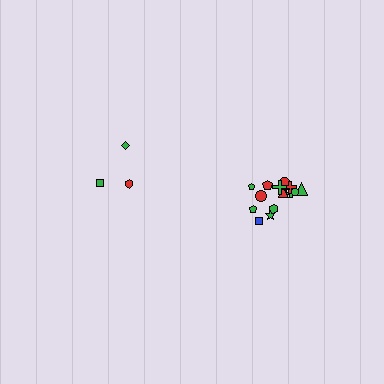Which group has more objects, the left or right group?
The right group.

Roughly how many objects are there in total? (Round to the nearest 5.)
Roughly 20 objects in total.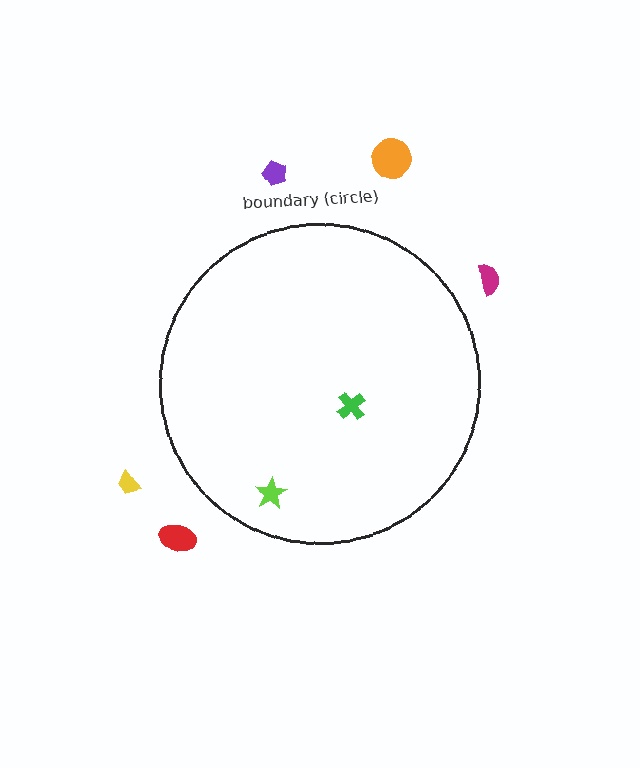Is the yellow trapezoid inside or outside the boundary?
Outside.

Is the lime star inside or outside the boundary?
Inside.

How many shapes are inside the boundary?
2 inside, 5 outside.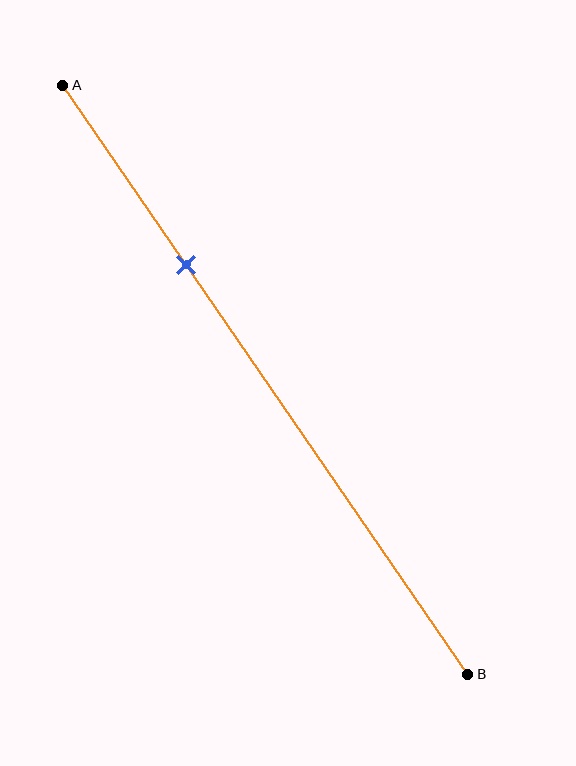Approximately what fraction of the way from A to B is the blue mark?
The blue mark is approximately 30% of the way from A to B.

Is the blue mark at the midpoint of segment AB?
No, the mark is at about 30% from A, not at the 50% midpoint.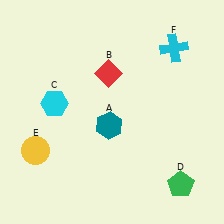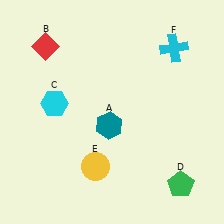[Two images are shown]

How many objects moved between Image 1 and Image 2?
2 objects moved between the two images.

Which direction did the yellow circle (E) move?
The yellow circle (E) moved right.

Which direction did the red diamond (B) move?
The red diamond (B) moved left.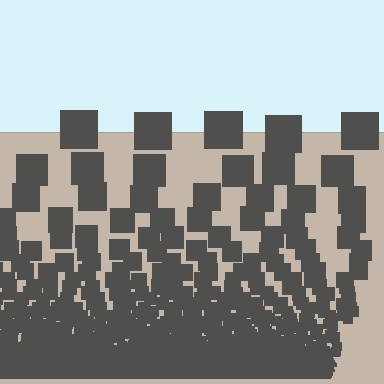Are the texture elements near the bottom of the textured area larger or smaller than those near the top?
Smaller. The gradient is inverted — elements near the bottom are smaller and denser.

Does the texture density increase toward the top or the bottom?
Density increases toward the bottom.